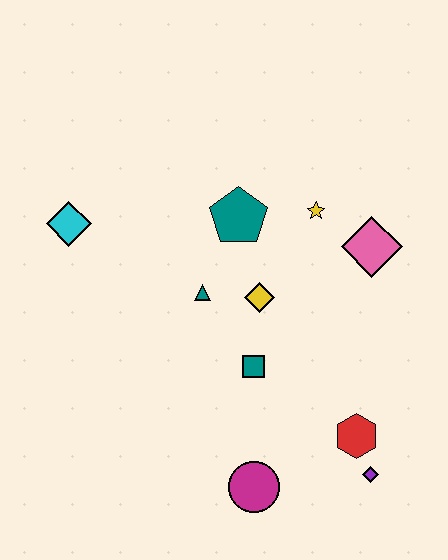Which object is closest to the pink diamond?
The yellow star is closest to the pink diamond.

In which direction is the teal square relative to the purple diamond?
The teal square is to the left of the purple diamond.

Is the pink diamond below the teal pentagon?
Yes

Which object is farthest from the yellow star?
The magenta circle is farthest from the yellow star.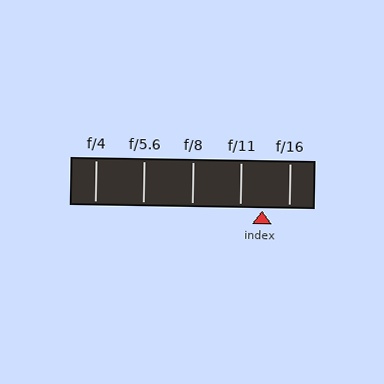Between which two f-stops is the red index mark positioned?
The index mark is between f/11 and f/16.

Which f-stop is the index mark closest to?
The index mark is closest to f/11.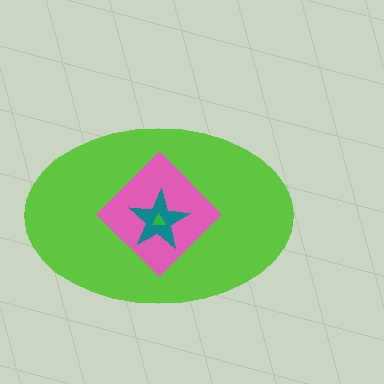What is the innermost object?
The green triangle.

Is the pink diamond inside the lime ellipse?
Yes.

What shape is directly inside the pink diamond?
The teal star.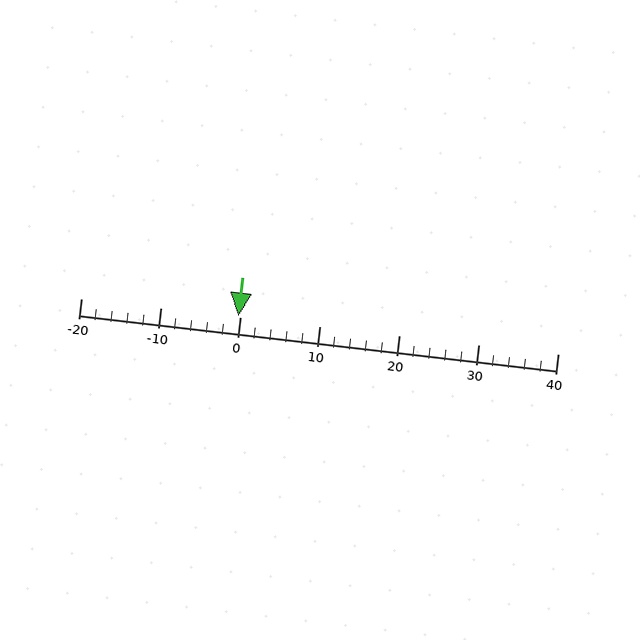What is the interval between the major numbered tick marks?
The major tick marks are spaced 10 units apart.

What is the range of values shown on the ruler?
The ruler shows values from -20 to 40.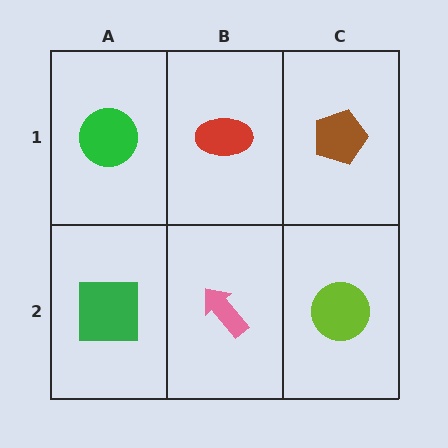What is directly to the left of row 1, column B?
A green circle.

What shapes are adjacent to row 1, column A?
A green square (row 2, column A), a red ellipse (row 1, column B).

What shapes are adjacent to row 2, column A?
A green circle (row 1, column A), a pink arrow (row 2, column B).